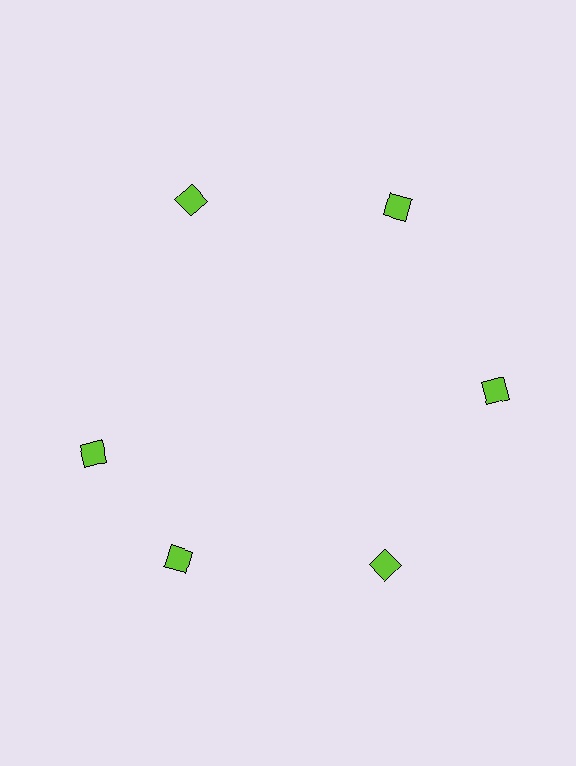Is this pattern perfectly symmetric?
No. The 6 lime diamonds are arranged in a ring, but one element near the 9 o'clock position is rotated out of alignment along the ring, breaking the 6-fold rotational symmetry.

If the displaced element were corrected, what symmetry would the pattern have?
It would have 6-fold rotational symmetry — the pattern would map onto itself every 60 degrees.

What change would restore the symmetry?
The symmetry would be restored by rotating it back into even spacing with its neighbors so that all 6 diamonds sit at equal angles and equal distance from the center.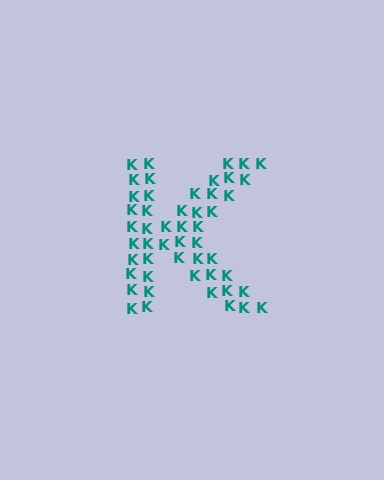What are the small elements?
The small elements are letter K's.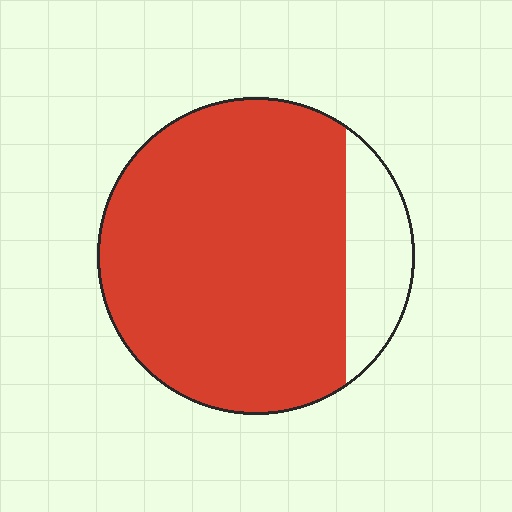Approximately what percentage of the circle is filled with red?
Approximately 85%.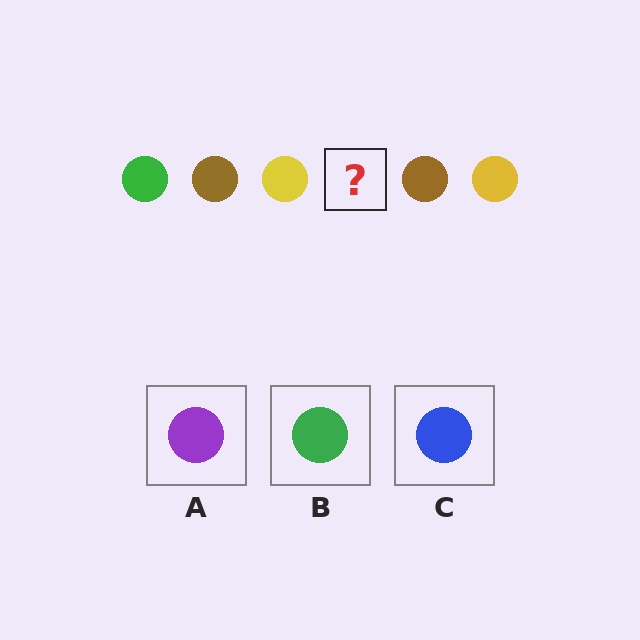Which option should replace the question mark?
Option B.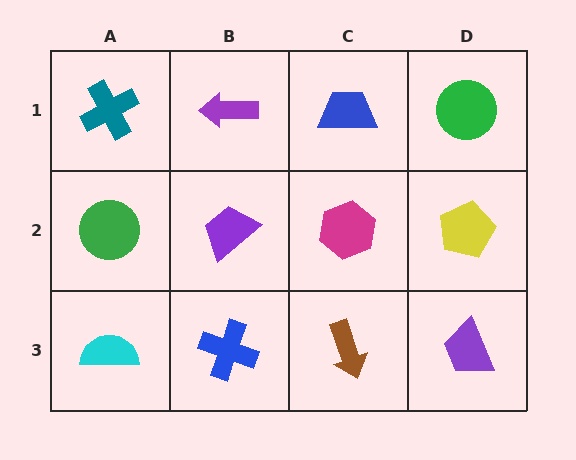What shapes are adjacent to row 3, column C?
A magenta hexagon (row 2, column C), a blue cross (row 3, column B), a purple trapezoid (row 3, column D).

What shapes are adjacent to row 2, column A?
A teal cross (row 1, column A), a cyan semicircle (row 3, column A), a purple trapezoid (row 2, column B).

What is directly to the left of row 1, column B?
A teal cross.